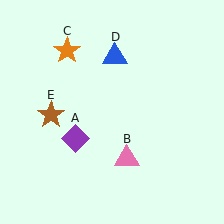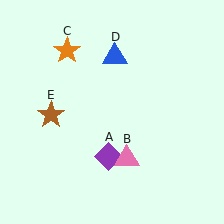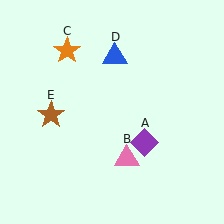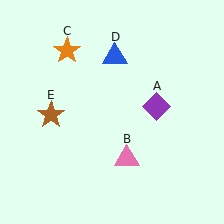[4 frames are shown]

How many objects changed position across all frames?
1 object changed position: purple diamond (object A).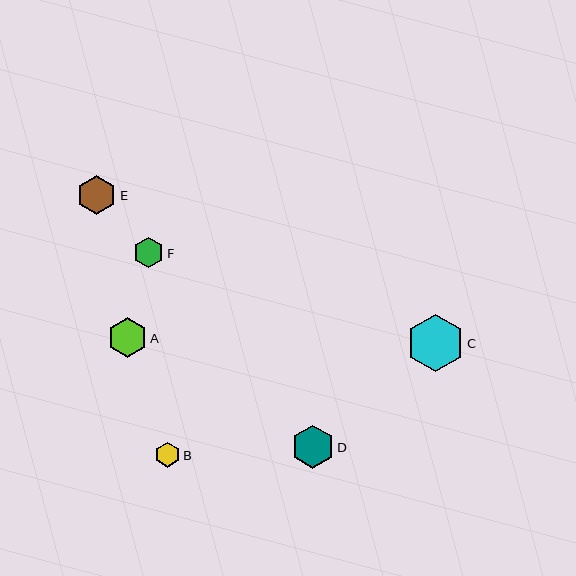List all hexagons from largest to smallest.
From largest to smallest: C, D, A, E, F, B.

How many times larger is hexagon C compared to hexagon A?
Hexagon C is approximately 1.5 times the size of hexagon A.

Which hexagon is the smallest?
Hexagon B is the smallest with a size of approximately 25 pixels.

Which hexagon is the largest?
Hexagon C is the largest with a size of approximately 58 pixels.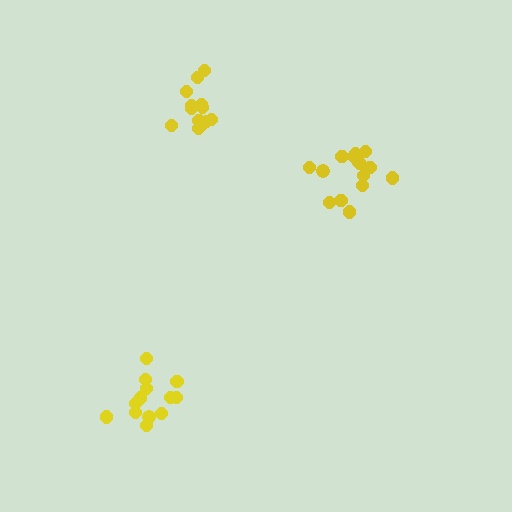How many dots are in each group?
Group 1: 13 dots, Group 2: 15 dots, Group 3: 13 dots (41 total).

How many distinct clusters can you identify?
There are 3 distinct clusters.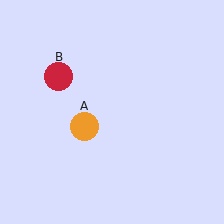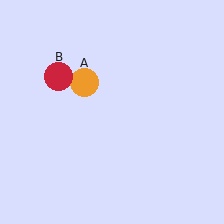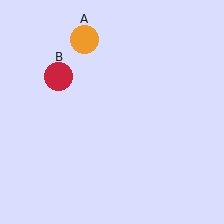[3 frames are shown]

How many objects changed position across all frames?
1 object changed position: orange circle (object A).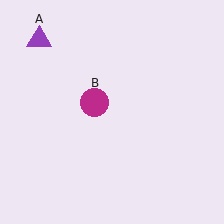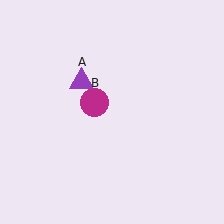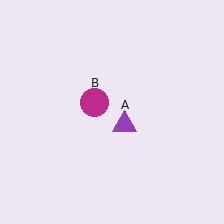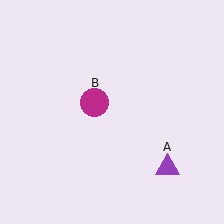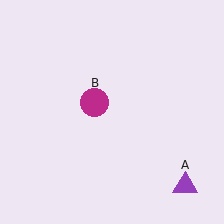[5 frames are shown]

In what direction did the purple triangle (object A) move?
The purple triangle (object A) moved down and to the right.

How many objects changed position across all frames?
1 object changed position: purple triangle (object A).